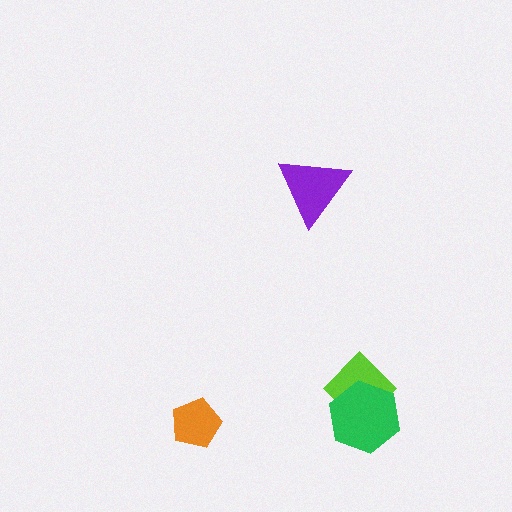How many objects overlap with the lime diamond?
1 object overlaps with the lime diamond.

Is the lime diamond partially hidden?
Yes, it is partially covered by another shape.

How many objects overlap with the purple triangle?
0 objects overlap with the purple triangle.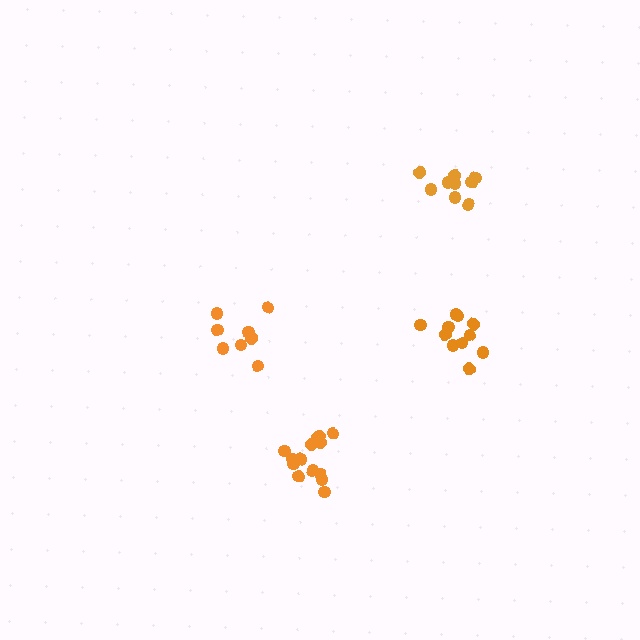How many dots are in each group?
Group 1: 8 dots, Group 2: 14 dots, Group 3: 9 dots, Group 4: 11 dots (42 total).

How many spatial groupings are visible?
There are 4 spatial groupings.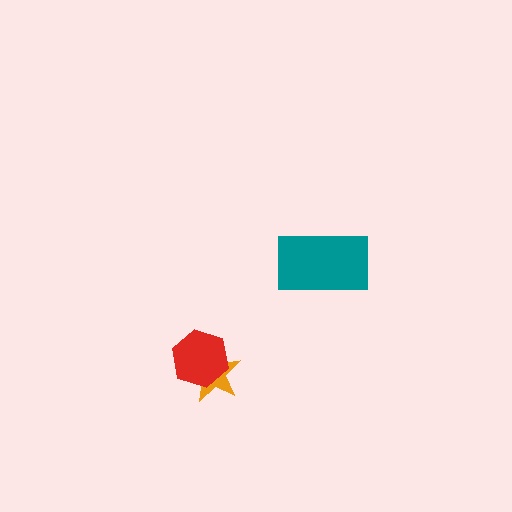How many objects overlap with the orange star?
1 object overlaps with the orange star.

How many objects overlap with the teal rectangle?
0 objects overlap with the teal rectangle.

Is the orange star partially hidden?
Yes, it is partially covered by another shape.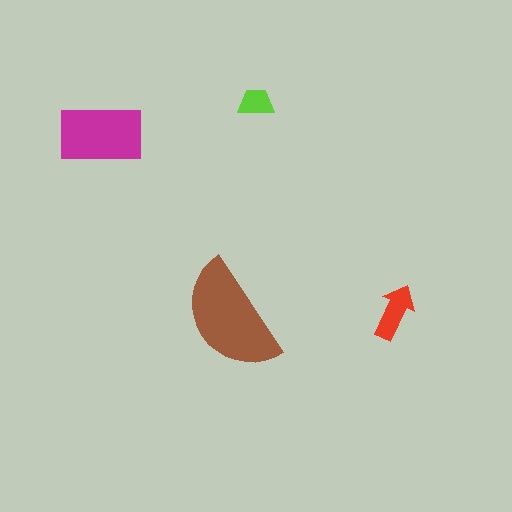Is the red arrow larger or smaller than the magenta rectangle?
Smaller.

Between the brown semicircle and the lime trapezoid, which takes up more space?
The brown semicircle.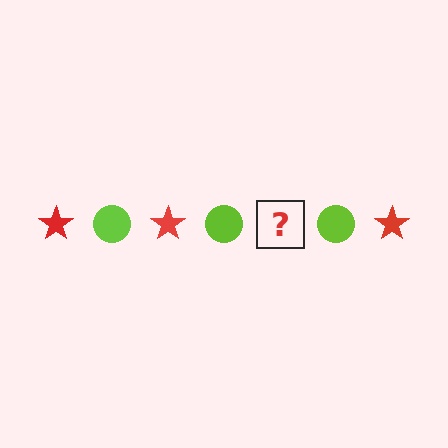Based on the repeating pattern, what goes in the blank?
The blank should be a red star.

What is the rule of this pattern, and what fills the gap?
The rule is that the pattern alternates between red star and lime circle. The gap should be filled with a red star.